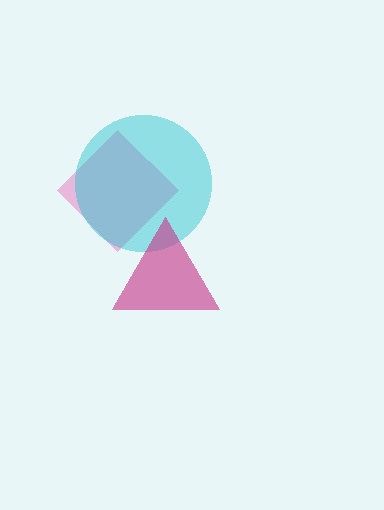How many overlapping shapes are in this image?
There are 3 overlapping shapes in the image.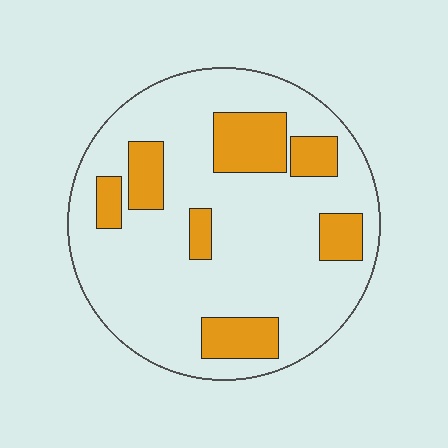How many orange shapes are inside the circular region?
7.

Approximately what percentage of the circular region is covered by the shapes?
Approximately 20%.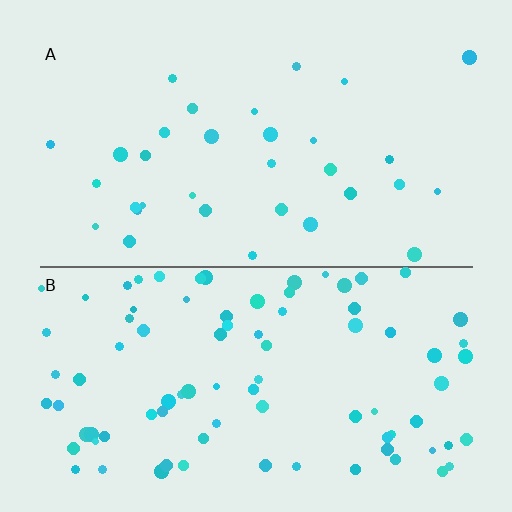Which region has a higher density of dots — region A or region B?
B (the bottom).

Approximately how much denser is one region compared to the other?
Approximately 2.7× — region B over region A.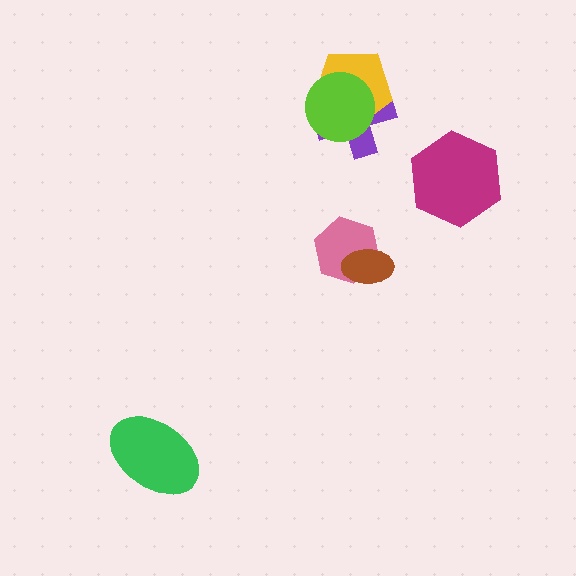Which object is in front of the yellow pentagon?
The lime circle is in front of the yellow pentagon.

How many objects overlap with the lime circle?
2 objects overlap with the lime circle.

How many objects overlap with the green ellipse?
0 objects overlap with the green ellipse.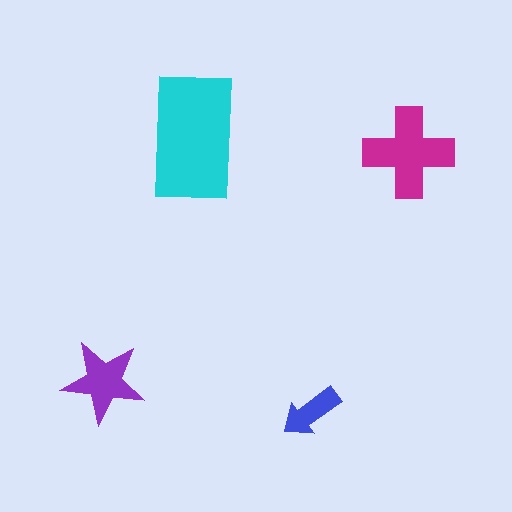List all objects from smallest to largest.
The blue arrow, the purple star, the magenta cross, the cyan rectangle.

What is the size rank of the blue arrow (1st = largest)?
4th.